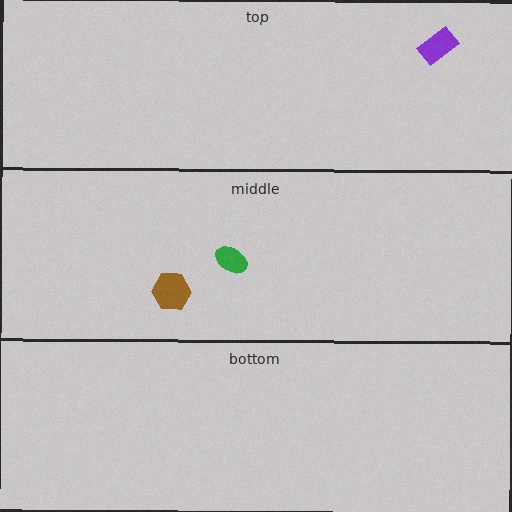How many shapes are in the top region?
1.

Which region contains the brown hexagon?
The middle region.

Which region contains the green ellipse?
The middle region.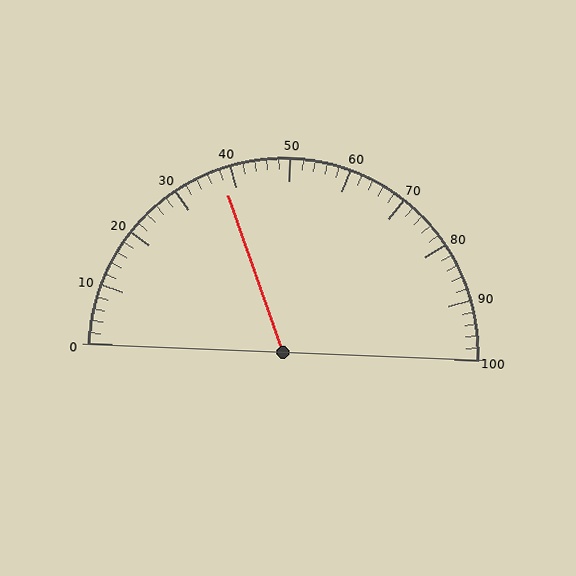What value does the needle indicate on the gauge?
The needle indicates approximately 38.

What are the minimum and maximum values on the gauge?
The gauge ranges from 0 to 100.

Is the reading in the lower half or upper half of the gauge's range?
The reading is in the lower half of the range (0 to 100).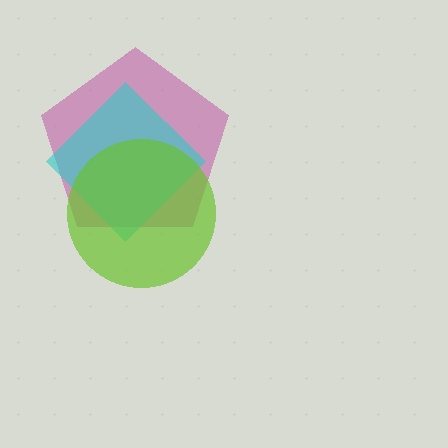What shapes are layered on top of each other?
The layered shapes are: a magenta pentagon, a cyan diamond, a lime circle.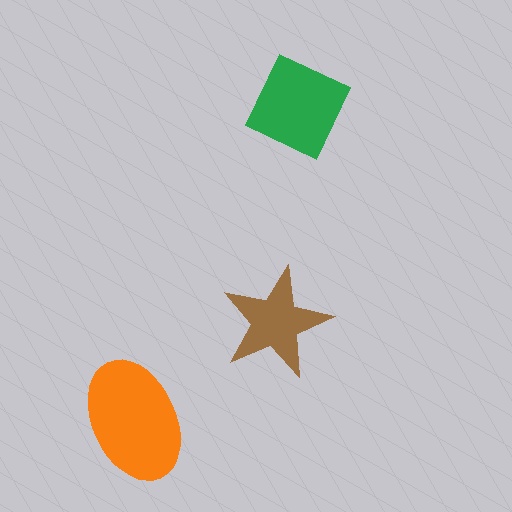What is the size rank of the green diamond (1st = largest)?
2nd.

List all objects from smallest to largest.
The brown star, the green diamond, the orange ellipse.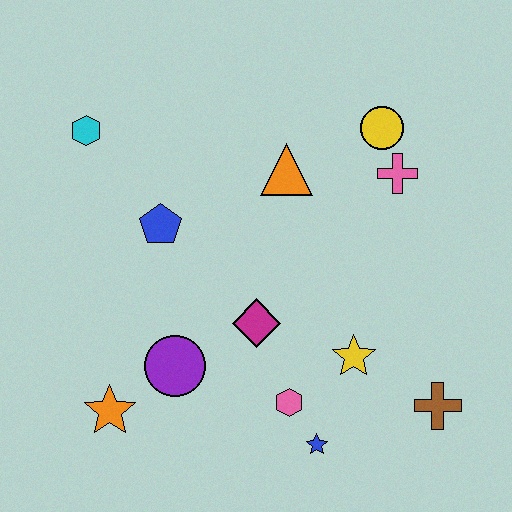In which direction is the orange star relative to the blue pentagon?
The orange star is below the blue pentagon.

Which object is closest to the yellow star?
The pink hexagon is closest to the yellow star.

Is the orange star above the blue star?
Yes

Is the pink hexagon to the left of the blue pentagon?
No